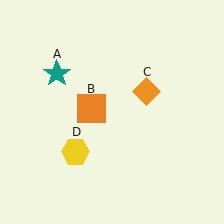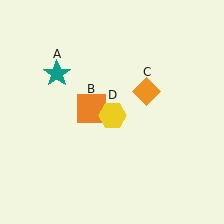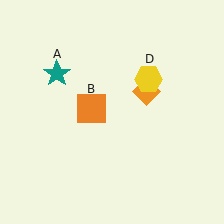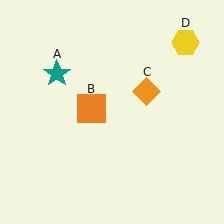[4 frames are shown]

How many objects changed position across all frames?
1 object changed position: yellow hexagon (object D).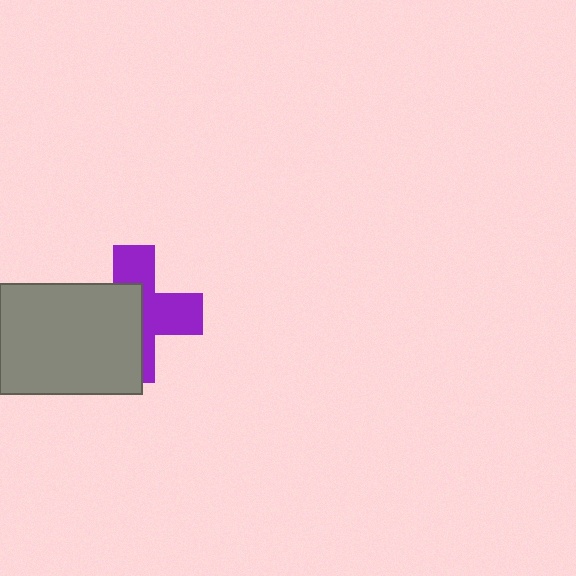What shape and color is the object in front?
The object in front is a gray rectangle.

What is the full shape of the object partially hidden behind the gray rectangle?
The partially hidden object is a purple cross.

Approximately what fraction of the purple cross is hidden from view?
Roughly 51% of the purple cross is hidden behind the gray rectangle.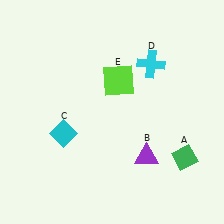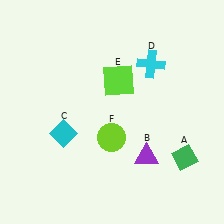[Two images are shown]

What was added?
A lime circle (F) was added in Image 2.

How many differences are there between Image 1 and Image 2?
There is 1 difference between the two images.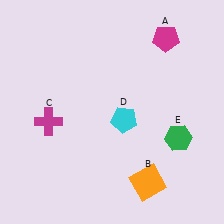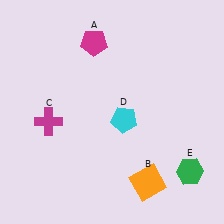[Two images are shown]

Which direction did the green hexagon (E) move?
The green hexagon (E) moved down.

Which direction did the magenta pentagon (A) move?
The magenta pentagon (A) moved left.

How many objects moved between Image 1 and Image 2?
2 objects moved between the two images.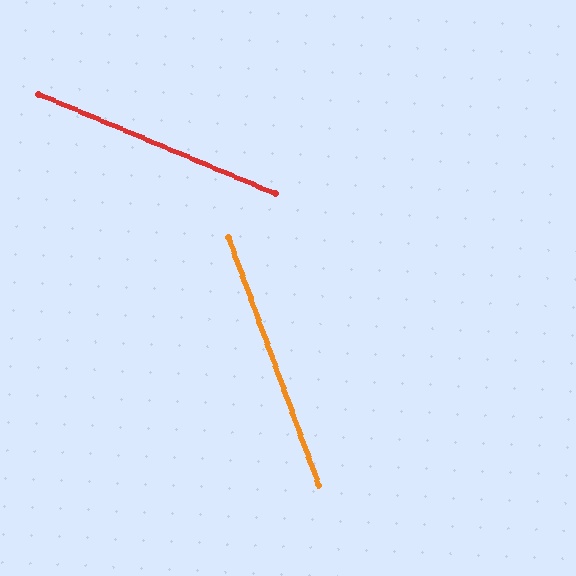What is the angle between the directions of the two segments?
Approximately 47 degrees.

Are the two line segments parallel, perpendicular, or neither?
Neither parallel nor perpendicular — they differ by about 47°.